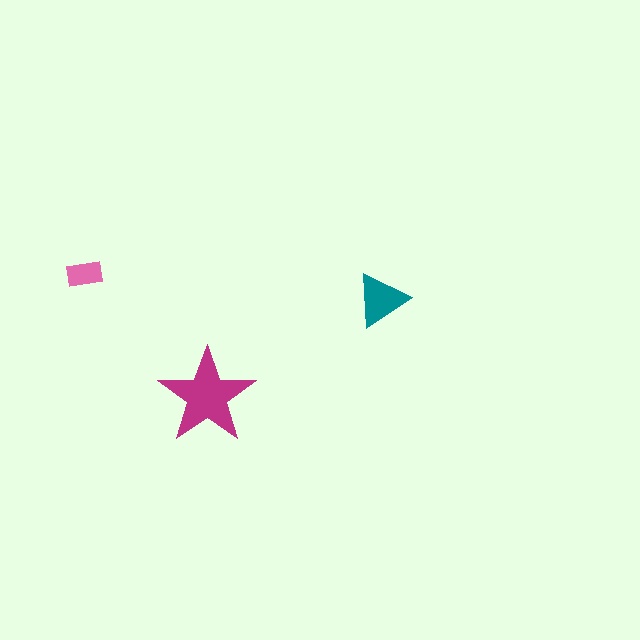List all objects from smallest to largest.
The pink rectangle, the teal triangle, the magenta star.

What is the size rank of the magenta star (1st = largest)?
1st.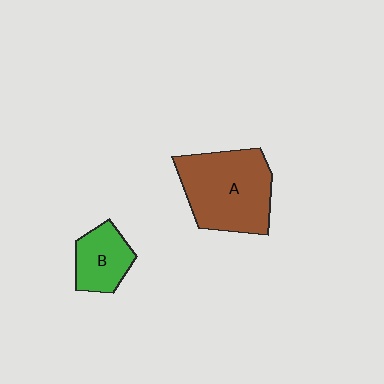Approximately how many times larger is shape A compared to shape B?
Approximately 2.1 times.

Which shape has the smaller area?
Shape B (green).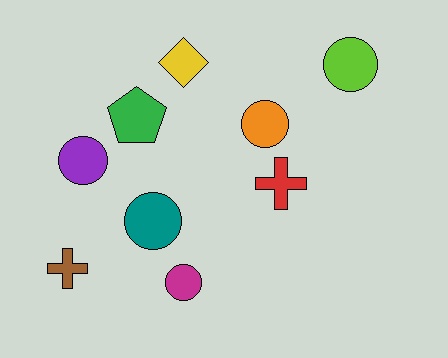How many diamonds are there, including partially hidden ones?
There is 1 diamond.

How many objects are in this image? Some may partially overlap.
There are 9 objects.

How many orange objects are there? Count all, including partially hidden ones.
There is 1 orange object.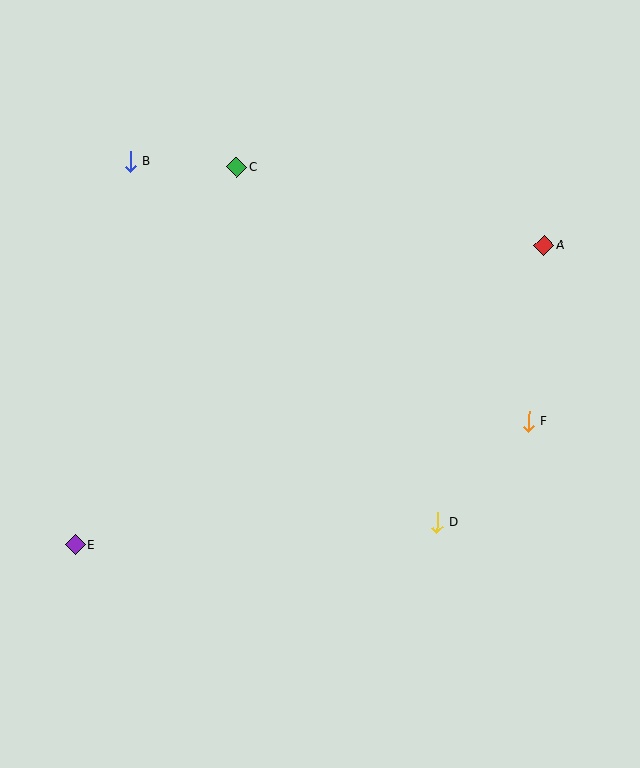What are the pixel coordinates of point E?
Point E is at (75, 544).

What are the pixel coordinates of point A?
Point A is at (544, 245).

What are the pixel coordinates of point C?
Point C is at (236, 167).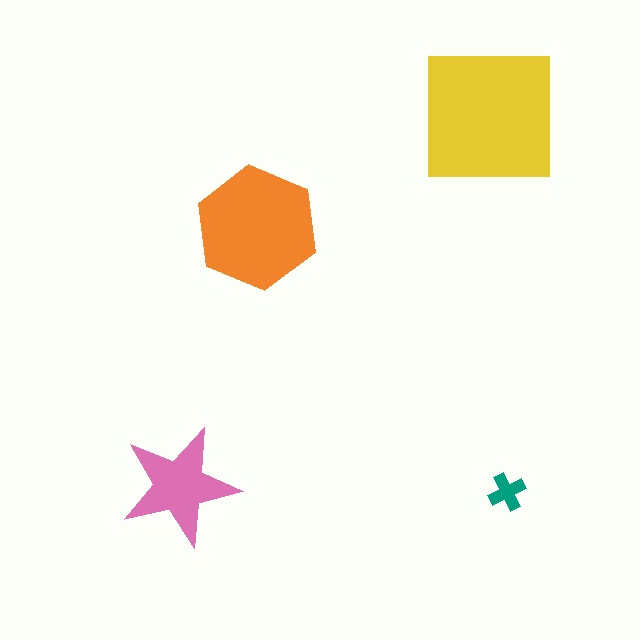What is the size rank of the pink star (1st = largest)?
3rd.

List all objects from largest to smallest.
The yellow square, the orange hexagon, the pink star, the teal cross.